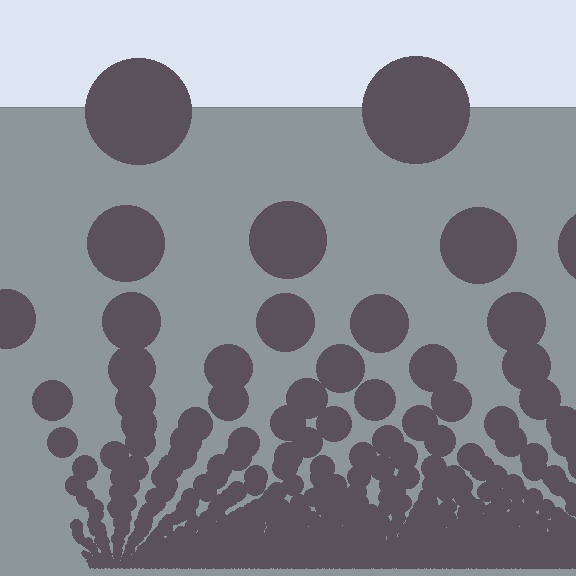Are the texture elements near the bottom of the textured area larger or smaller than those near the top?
Smaller. The gradient is inverted — elements near the bottom are smaller and denser.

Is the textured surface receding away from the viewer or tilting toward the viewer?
The surface appears to tilt toward the viewer. Texture elements get larger and sparser toward the top.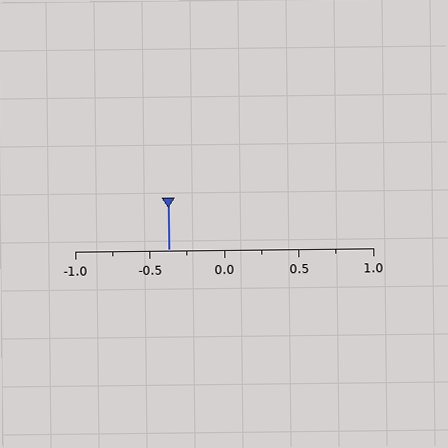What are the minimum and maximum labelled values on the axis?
The axis runs from -1.0 to 1.0.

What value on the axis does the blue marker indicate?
The marker indicates approximately -0.38.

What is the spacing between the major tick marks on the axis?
The major ticks are spaced 0.5 apart.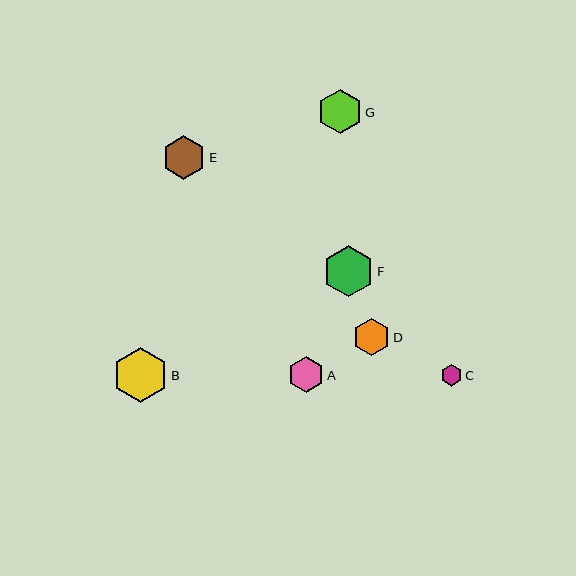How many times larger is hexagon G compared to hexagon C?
Hexagon G is approximately 2.1 times the size of hexagon C.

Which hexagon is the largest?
Hexagon B is the largest with a size of approximately 55 pixels.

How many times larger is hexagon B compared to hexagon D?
Hexagon B is approximately 1.5 times the size of hexagon D.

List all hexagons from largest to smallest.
From largest to smallest: B, F, G, E, D, A, C.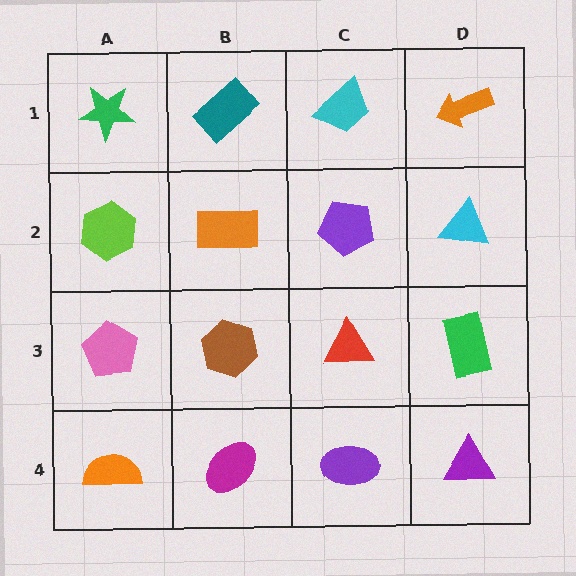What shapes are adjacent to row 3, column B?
An orange rectangle (row 2, column B), a magenta ellipse (row 4, column B), a pink pentagon (row 3, column A), a red triangle (row 3, column C).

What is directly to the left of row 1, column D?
A cyan trapezoid.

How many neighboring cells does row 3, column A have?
3.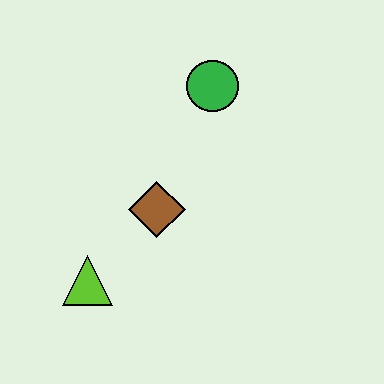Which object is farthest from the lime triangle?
The green circle is farthest from the lime triangle.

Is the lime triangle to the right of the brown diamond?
No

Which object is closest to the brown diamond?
The lime triangle is closest to the brown diamond.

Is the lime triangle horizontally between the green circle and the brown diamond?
No